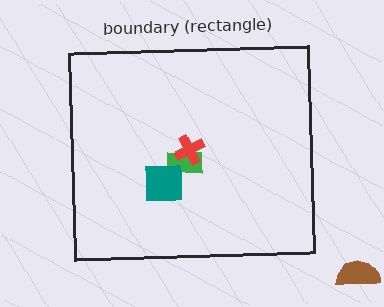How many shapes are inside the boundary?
3 inside, 1 outside.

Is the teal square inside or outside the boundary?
Inside.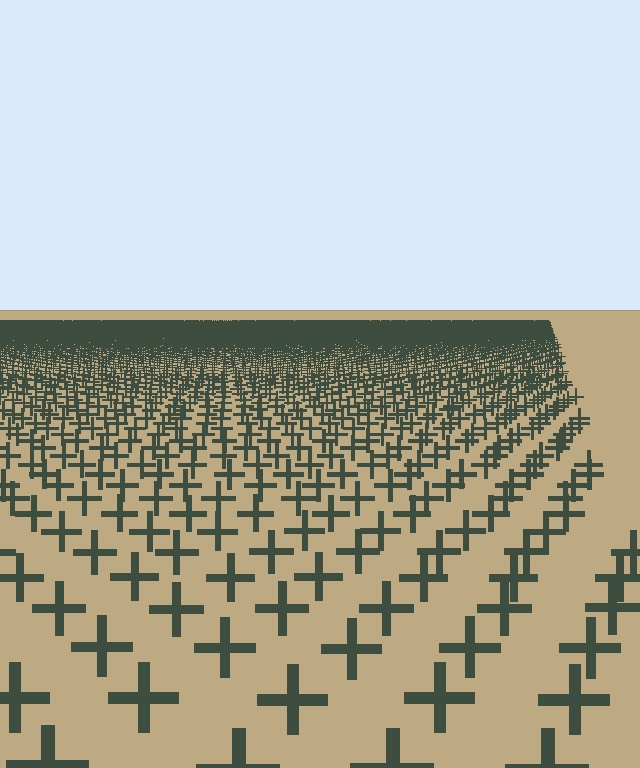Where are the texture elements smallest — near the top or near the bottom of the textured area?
Near the top.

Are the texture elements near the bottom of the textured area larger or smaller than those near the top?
Larger. Near the bottom, elements are closer to the viewer and appear at a bigger on-screen size.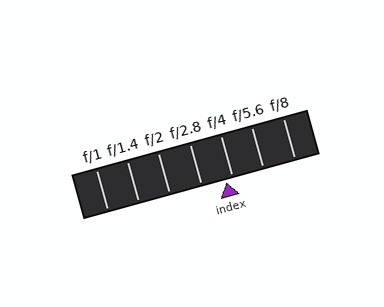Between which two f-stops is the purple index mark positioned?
The index mark is between f/2.8 and f/4.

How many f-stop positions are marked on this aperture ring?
There are 7 f-stop positions marked.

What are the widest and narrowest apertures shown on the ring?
The widest aperture shown is f/1 and the narrowest is f/8.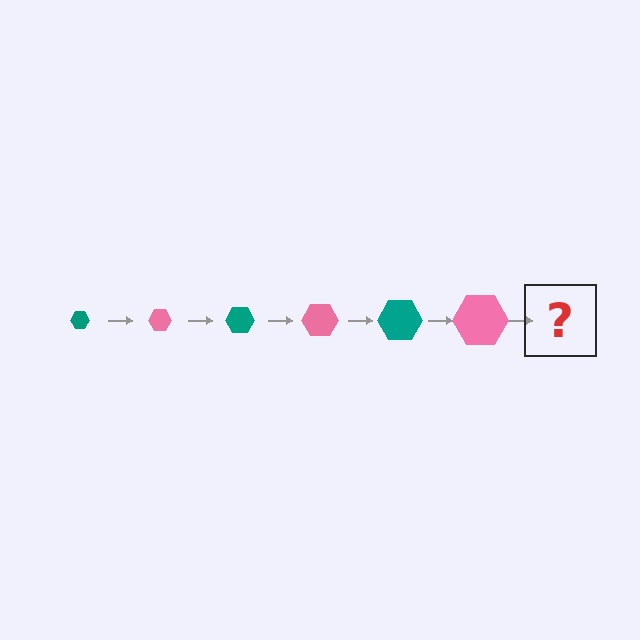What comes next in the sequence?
The next element should be a teal hexagon, larger than the previous one.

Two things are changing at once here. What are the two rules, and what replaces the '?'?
The two rules are that the hexagon grows larger each step and the color cycles through teal and pink. The '?' should be a teal hexagon, larger than the previous one.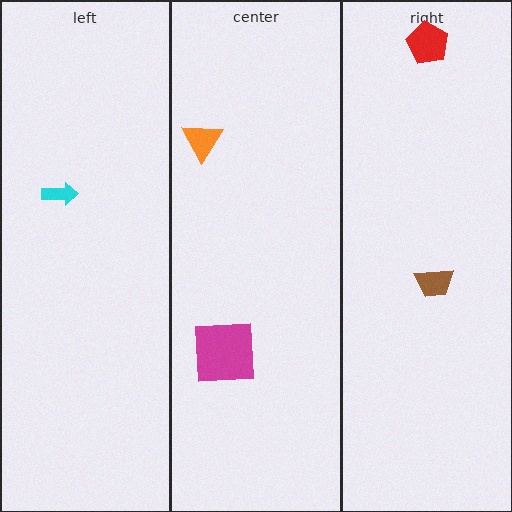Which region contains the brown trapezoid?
The right region.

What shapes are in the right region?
The brown trapezoid, the red pentagon.